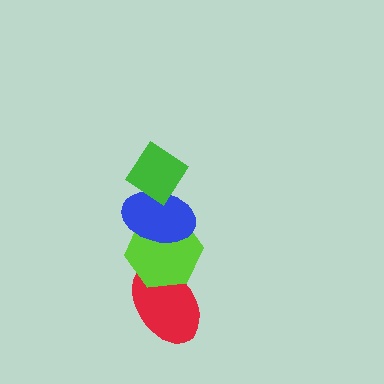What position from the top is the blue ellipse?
The blue ellipse is 2nd from the top.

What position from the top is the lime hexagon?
The lime hexagon is 3rd from the top.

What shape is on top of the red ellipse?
The lime hexagon is on top of the red ellipse.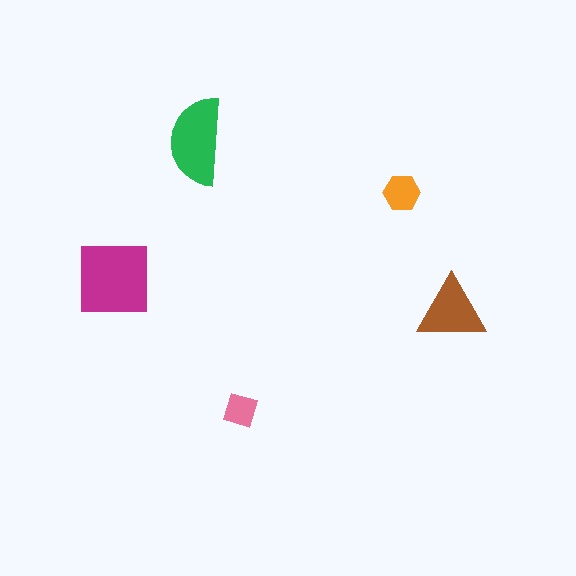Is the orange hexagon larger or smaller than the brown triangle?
Smaller.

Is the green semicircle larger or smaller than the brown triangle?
Larger.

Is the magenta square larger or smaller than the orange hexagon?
Larger.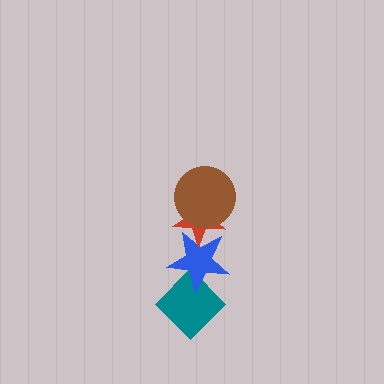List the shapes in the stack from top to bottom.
From top to bottom: the brown circle, the red star, the blue star, the teal diamond.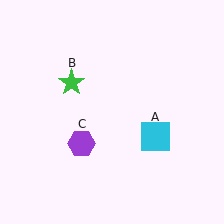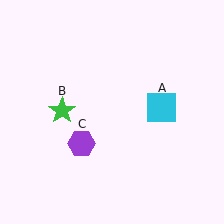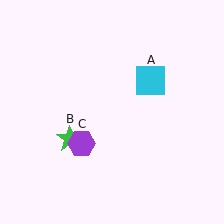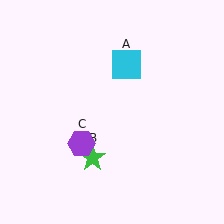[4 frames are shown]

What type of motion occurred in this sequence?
The cyan square (object A), green star (object B) rotated counterclockwise around the center of the scene.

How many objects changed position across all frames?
2 objects changed position: cyan square (object A), green star (object B).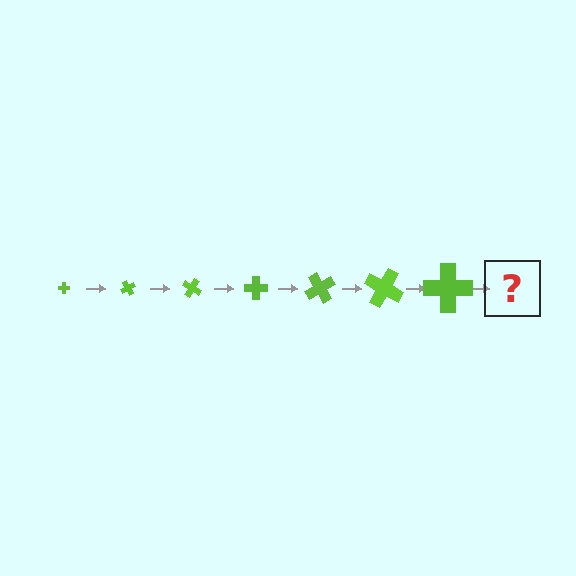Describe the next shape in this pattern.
It should be a cross, larger than the previous one and rotated 420 degrees from the start.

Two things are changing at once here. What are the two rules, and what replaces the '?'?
The two rules are that the cross grows larger each step and it rotates 60 degrees each step. The '?' should be a cross, larger than the previous one and rotated 420 degrees from the start.